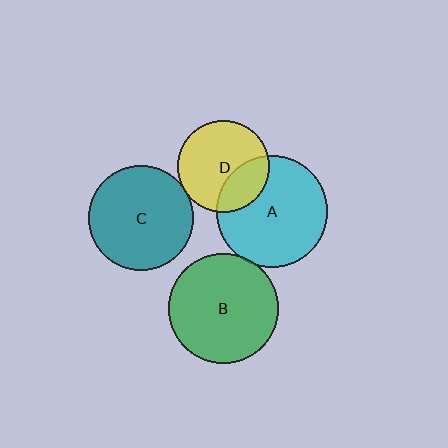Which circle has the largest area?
Circle A (cyan).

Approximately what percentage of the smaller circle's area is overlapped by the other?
Approximately 30%.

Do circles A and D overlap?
Yes.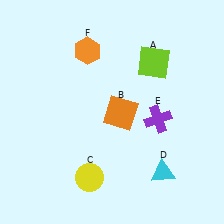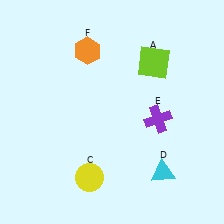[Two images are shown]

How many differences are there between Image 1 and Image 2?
There is 1 difference between the two images.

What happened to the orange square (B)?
The orange square (B) was removed in Image 2. It was in the bottom-right area of Image 1.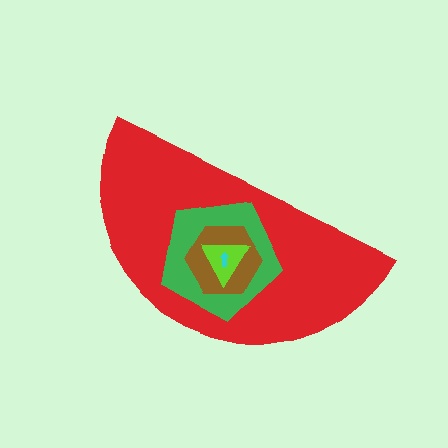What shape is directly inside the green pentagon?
The brown hexagon.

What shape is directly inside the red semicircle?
The green pentagon.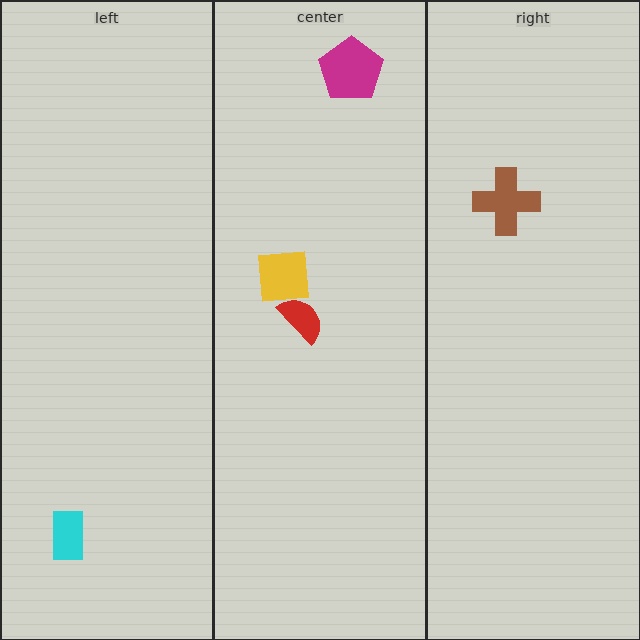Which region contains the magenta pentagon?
The center region.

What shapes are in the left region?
The cyan rectangle.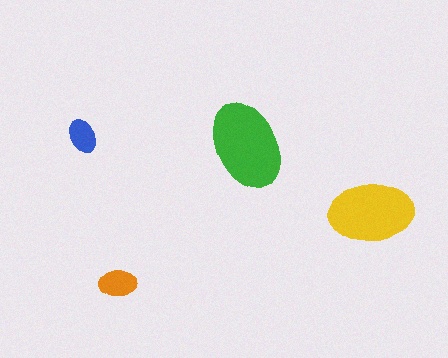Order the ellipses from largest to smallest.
the green one, the yellow one, the orange one, the blue one.